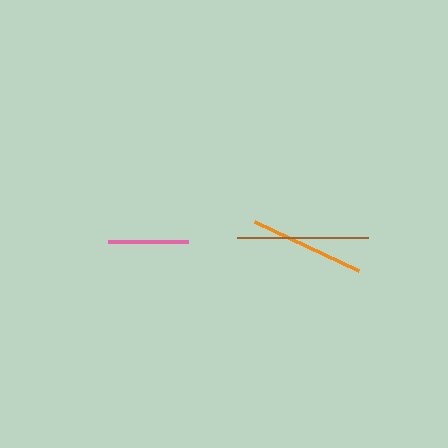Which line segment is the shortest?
The pink line is the shortest at approximately 80 pixels.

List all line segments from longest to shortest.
From longest to shortest: brown, orange, pink.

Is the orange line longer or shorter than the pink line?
The orange line is longer than the pink line.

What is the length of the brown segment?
The brown segment is approximately 131 pixels long.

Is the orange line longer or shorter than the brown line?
The brown line is longer than the orange line.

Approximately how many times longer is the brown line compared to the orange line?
The brown line is approximately 1.1 times the length of the orange line.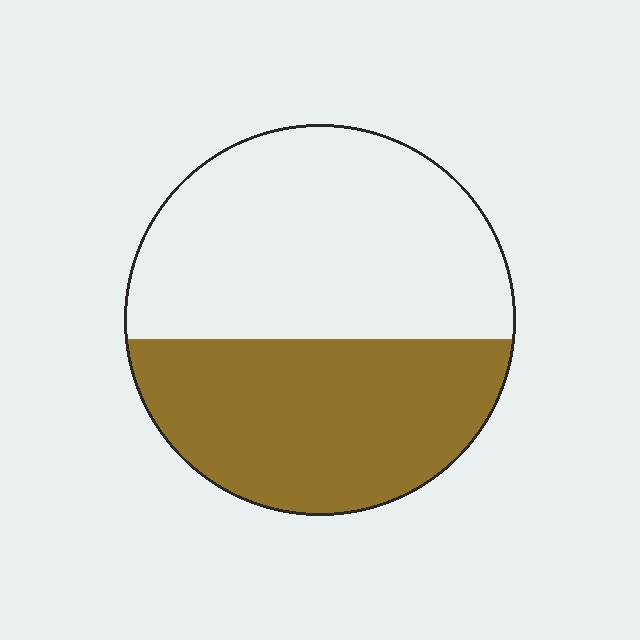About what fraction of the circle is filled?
About two fifths (2/5).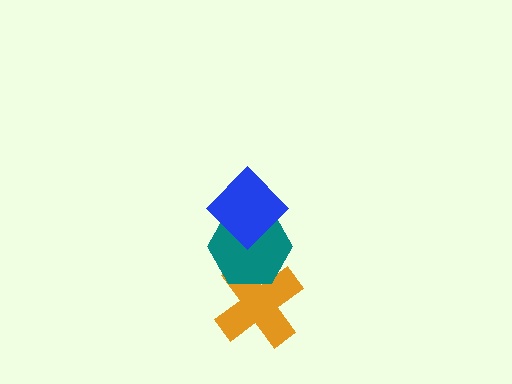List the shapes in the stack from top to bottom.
From top to bottom: the blue diamond, the teal hexagon, the orange cross.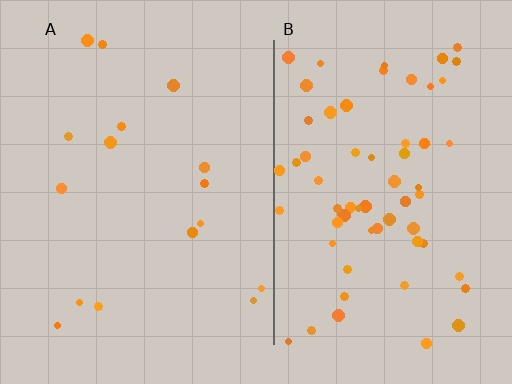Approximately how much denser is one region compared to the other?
Approximately 3.7× — region B over region A.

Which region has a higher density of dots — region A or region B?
B (the right).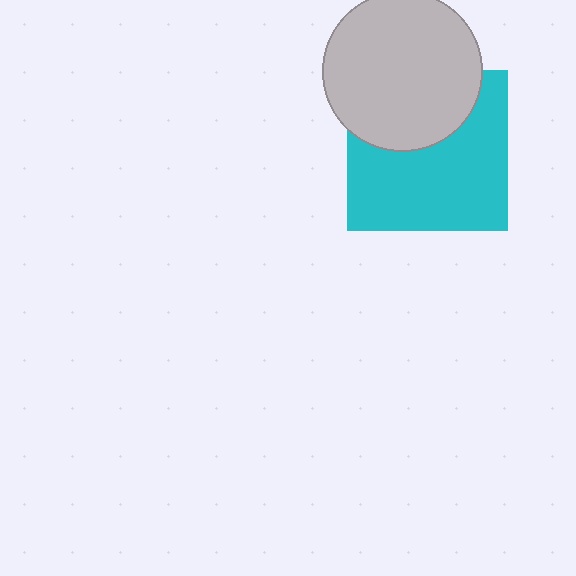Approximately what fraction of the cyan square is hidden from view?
Roughly 36% of the cyan square is hidden behind the light gray circle.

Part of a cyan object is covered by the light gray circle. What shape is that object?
It is a square.